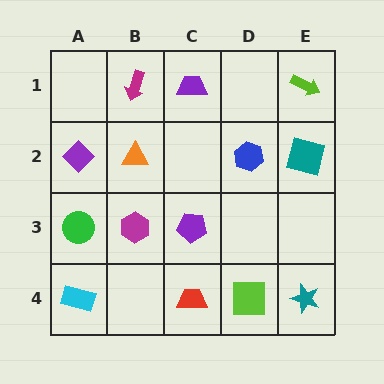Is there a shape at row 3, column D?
No, that cell is empty.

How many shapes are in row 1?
3 shapes.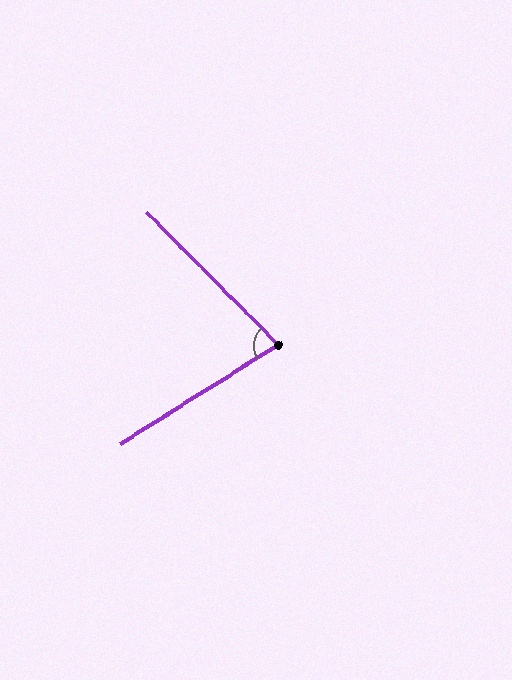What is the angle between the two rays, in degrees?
Approximately 77 degrees.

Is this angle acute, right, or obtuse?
It is acute.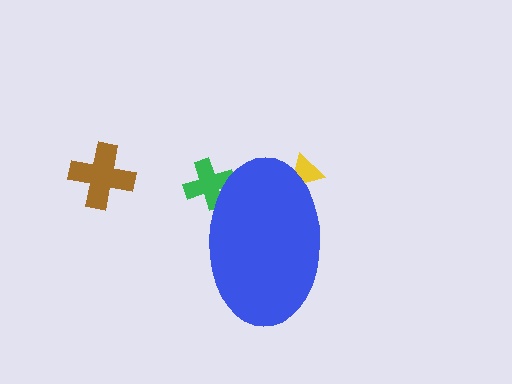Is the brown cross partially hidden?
No, the brown cross is fully visible.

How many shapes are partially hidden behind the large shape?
2 shapes are partially hidden.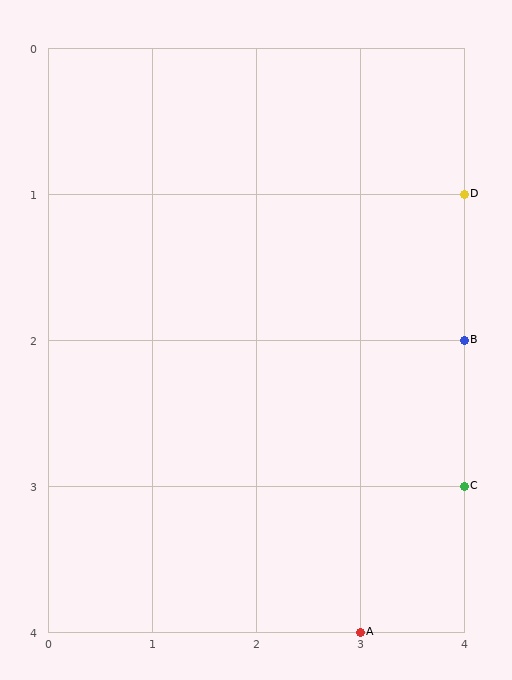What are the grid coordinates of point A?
Point A is at grid coordinates (3, 4).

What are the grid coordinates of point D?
Point D is at grid coordinates (4, 1).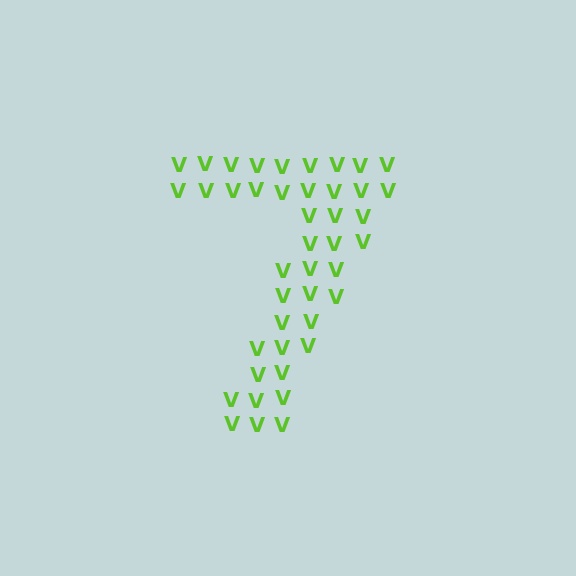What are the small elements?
The small elements are letter V's.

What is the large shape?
The large shape is the digit 7.